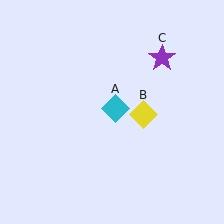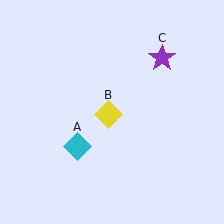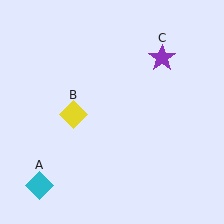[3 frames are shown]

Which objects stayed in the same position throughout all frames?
Purple star (object C) remained stationary.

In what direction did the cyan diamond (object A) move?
The cyan diamond (object A) moved down and to the left.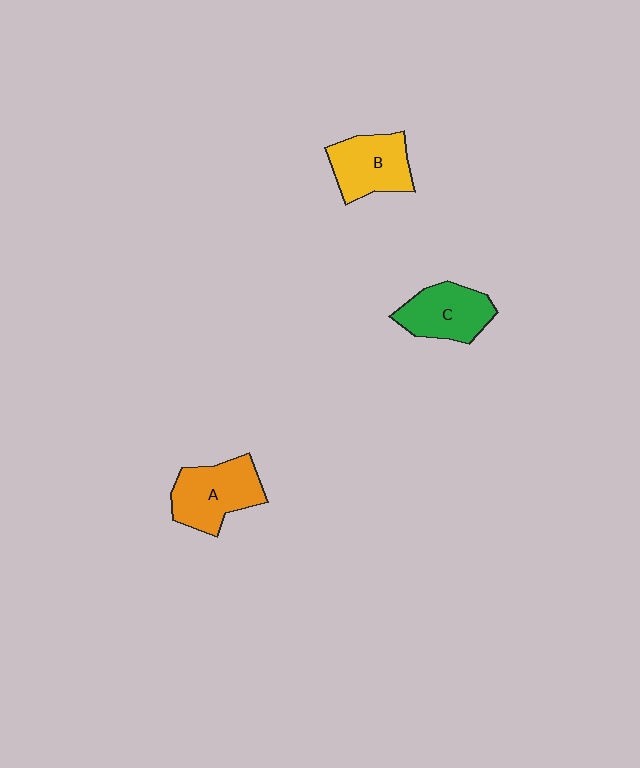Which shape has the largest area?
Shape A (orange).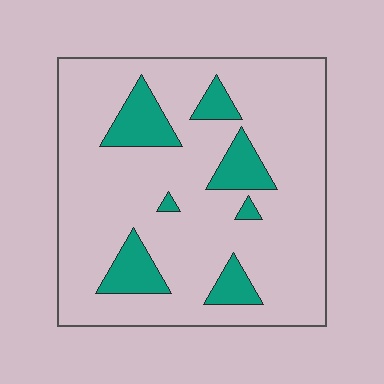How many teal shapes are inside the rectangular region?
7.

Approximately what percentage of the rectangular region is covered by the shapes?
Approximately 15%.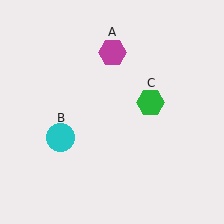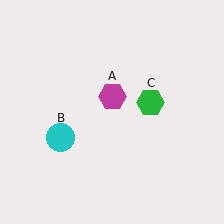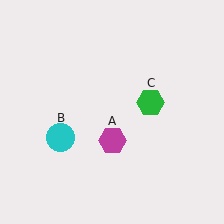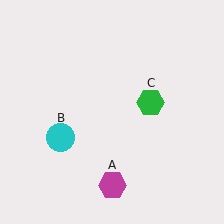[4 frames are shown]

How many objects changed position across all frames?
1 object changed position: magenta hexagon (object A).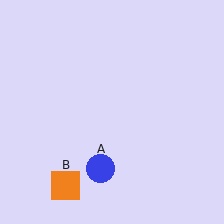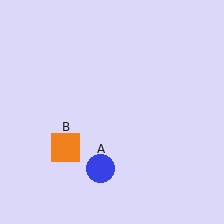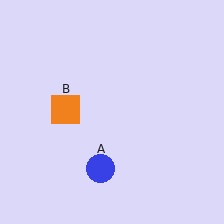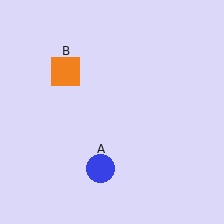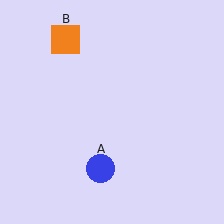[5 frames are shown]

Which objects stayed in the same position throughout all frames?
Blue circle (object A) remained stationary.